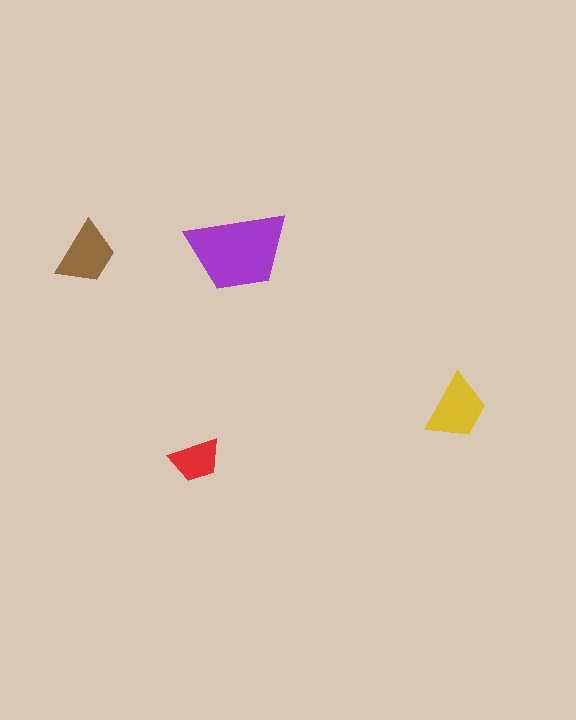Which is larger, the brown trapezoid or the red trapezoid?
The brown one.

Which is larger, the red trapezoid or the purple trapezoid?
The purple one.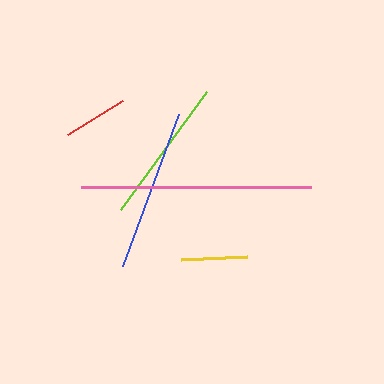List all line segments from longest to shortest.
From longest to shortest: pink, blue, lime, yellow, red.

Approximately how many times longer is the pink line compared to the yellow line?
The pink line is approximately 3.5 times the length of the yellow line.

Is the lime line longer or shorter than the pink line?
The pink line is longer than the lime line.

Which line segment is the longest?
The pink line is the longest at approximately 230 pixels.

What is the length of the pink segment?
The pink segment is approximately 230 pixels long.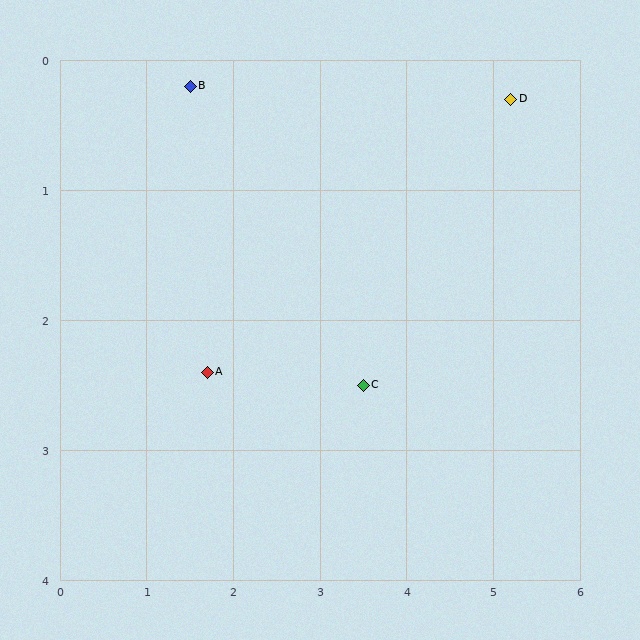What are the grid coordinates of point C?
Point C is at approximately (3.5, 2.5).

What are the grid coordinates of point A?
Point A is at approximately (1.7, 2.4).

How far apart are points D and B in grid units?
Points D and B are about 3.7 grid units apart.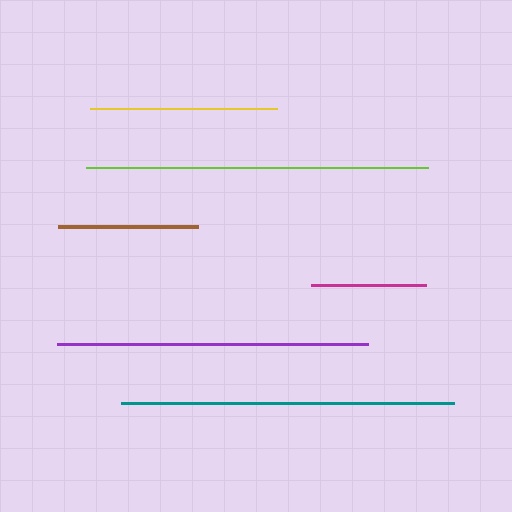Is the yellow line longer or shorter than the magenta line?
The yellow line is longer than the magenta line.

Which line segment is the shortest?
The magenta line is the shortest at approximately 114 pixels.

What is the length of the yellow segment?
The yellow segment is approximately 188 pixels long.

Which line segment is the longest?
The lime line is the longest at approximately 342 pixels.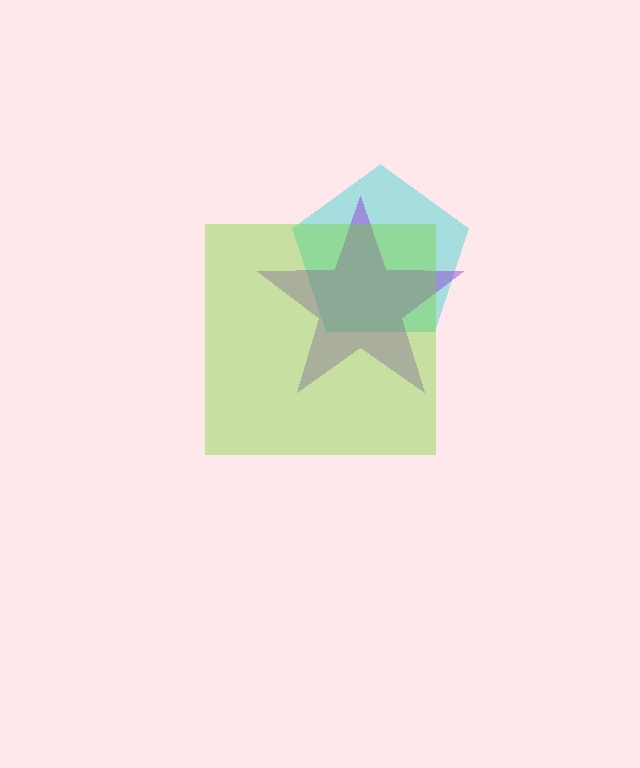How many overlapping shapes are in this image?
There are 3 overlapping shapes in the image.